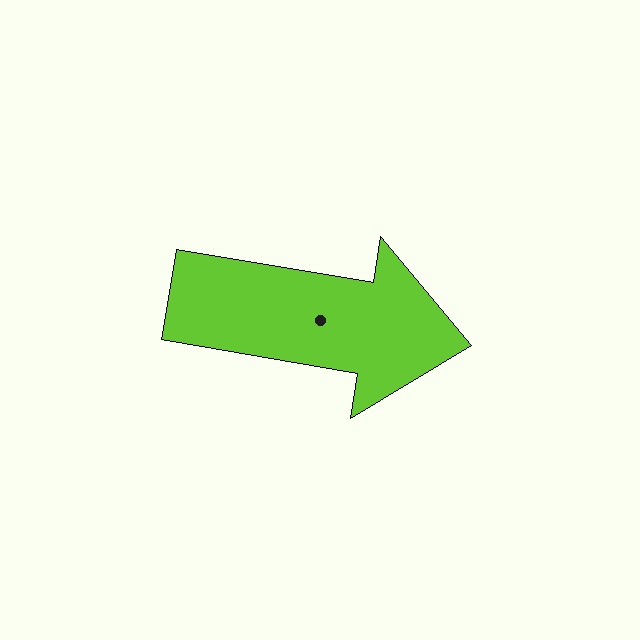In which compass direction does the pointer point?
East.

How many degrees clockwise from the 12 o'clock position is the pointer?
Approximately 100 degrees.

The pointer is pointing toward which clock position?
Roughly 3 o'clock.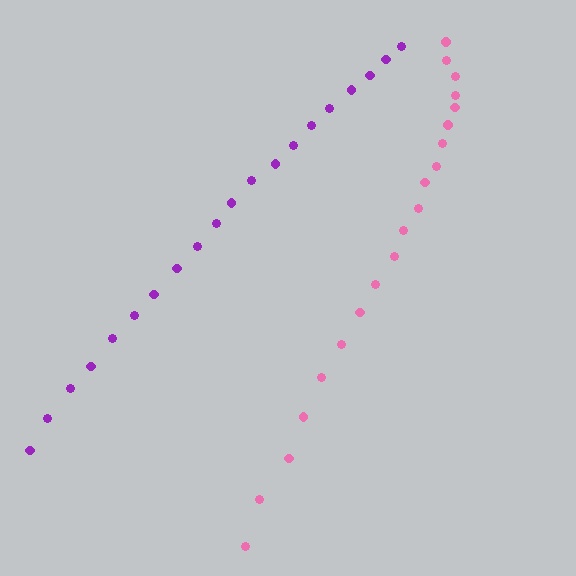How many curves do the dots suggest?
There are 2 distinct paths.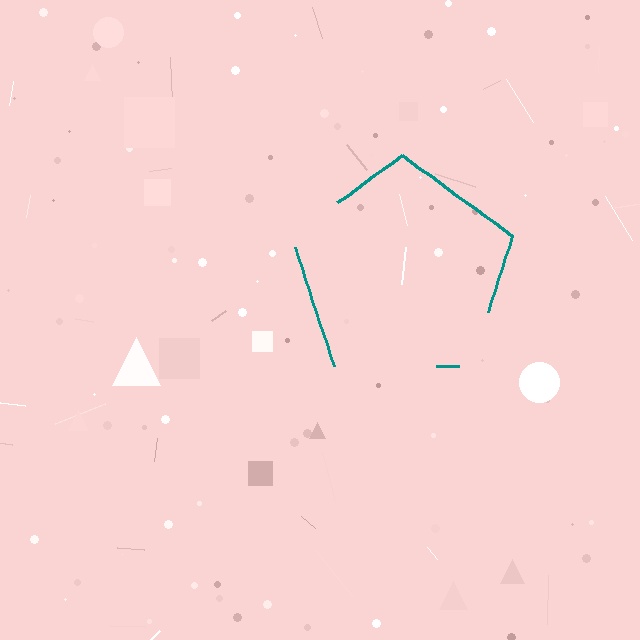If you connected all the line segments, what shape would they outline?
They would outline a pentagon.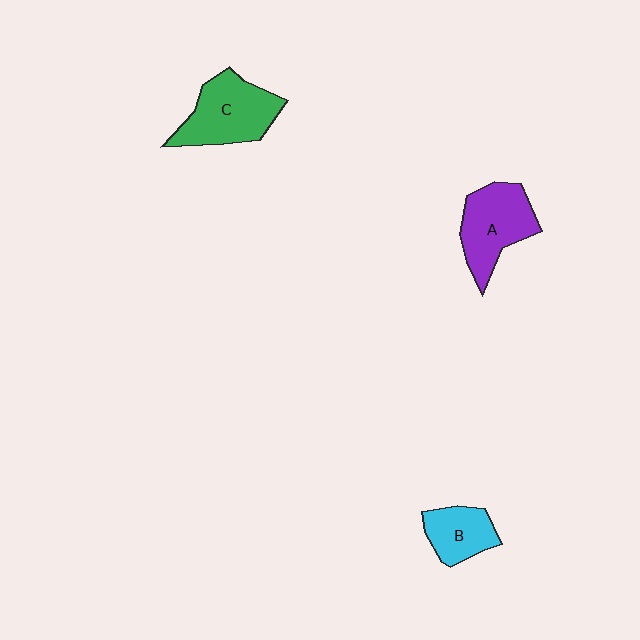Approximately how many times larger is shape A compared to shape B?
Approximately 1.6 times.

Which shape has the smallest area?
Shape B (cyan).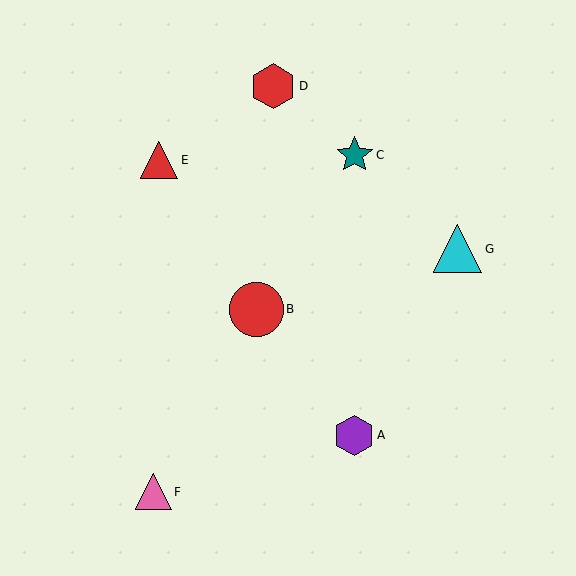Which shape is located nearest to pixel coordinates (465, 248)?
The cyan triangle (labeled G) at (458, 249) is nearest to that location.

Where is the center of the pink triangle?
The center of the pink triangle is at (153, 492).